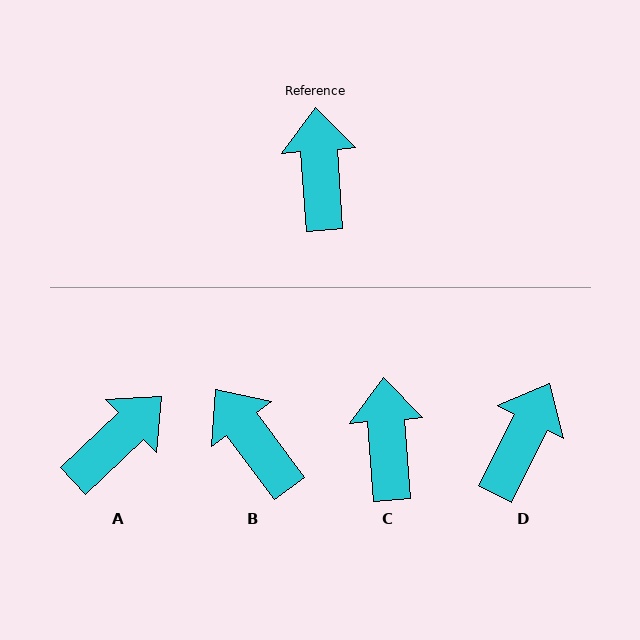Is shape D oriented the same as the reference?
No, it is off by about 30 degrees.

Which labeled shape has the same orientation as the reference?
C.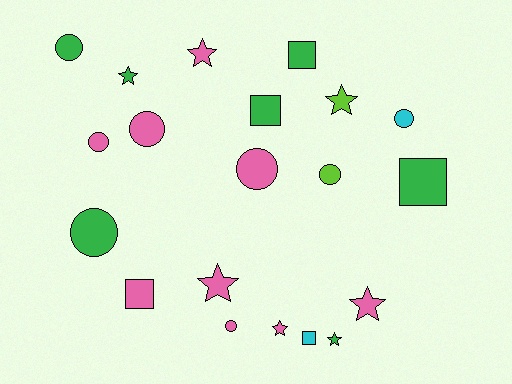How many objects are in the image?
There are 20 objects.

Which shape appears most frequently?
Circle, with 8 objects.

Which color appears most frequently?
Pink, with 9 objects.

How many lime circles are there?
There is 1 lime circle.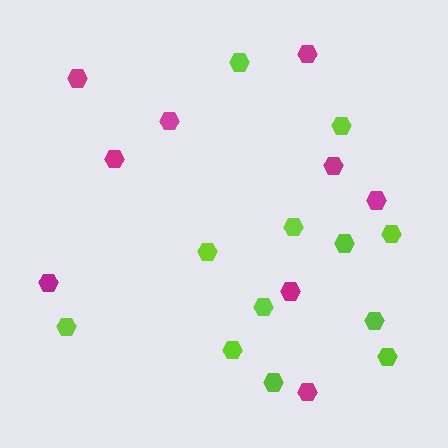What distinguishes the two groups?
There are 2 groups: one group of lime hexagons (12) and one group of magenta hexagons (9).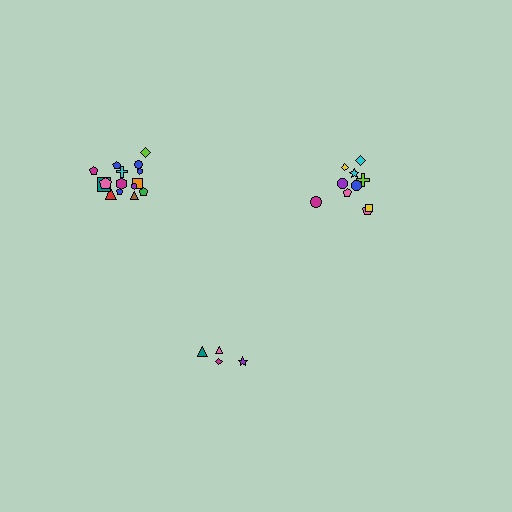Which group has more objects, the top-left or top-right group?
The top-left group.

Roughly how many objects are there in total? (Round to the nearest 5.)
Roughly 30 objects in total.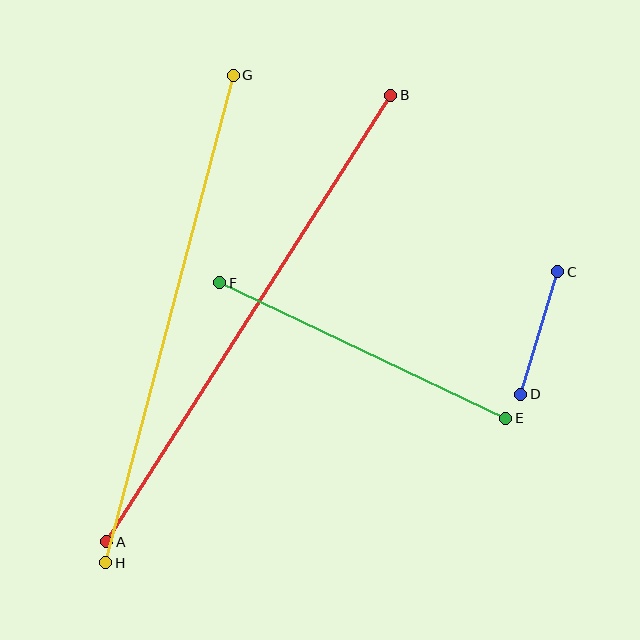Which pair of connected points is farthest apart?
Points A and B are farthest apart.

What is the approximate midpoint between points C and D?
The midpoint is at approximately (539, 333) pixels.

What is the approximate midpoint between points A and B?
The midpoint is at approximately (249, 319) pixels.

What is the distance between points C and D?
The distance is approximately 128 pixels.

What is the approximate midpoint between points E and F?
The midpoint is at approximately (363, 351) pixels.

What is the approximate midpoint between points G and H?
The midpoint is at approximately (170, 319) pixels.